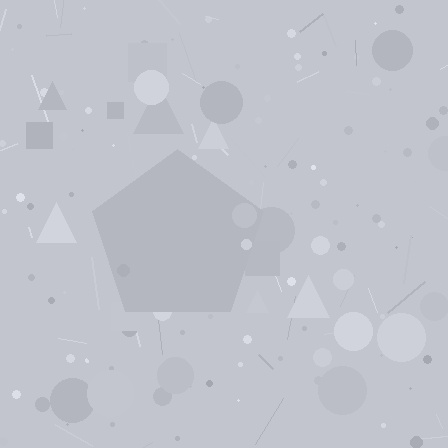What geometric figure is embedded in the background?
A pentagon is embedded in the background.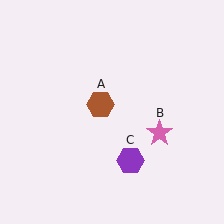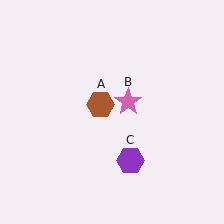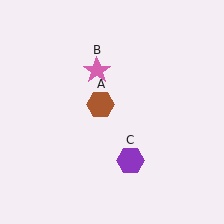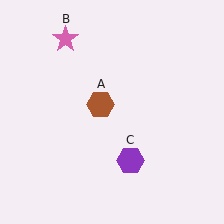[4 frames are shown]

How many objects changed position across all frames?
1 object changed position: pink star (object B).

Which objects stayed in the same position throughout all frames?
Brown hexagon (object A) and purple hexagon (object C) remained stationary.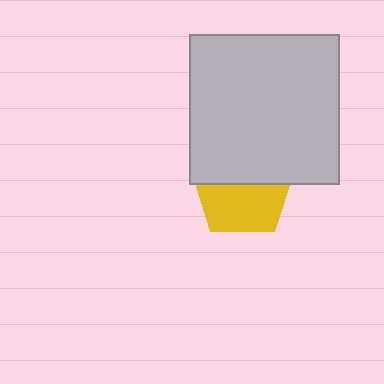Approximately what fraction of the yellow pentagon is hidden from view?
Roughly 49% of the yellow pentagon is hidden behind the light gray square.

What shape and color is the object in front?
The object in front is a light gray square.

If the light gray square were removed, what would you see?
You would see the complete yellow pentagon.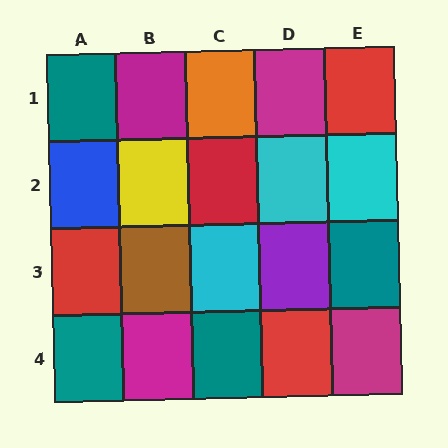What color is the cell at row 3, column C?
Cyan.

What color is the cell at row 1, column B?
Magenta.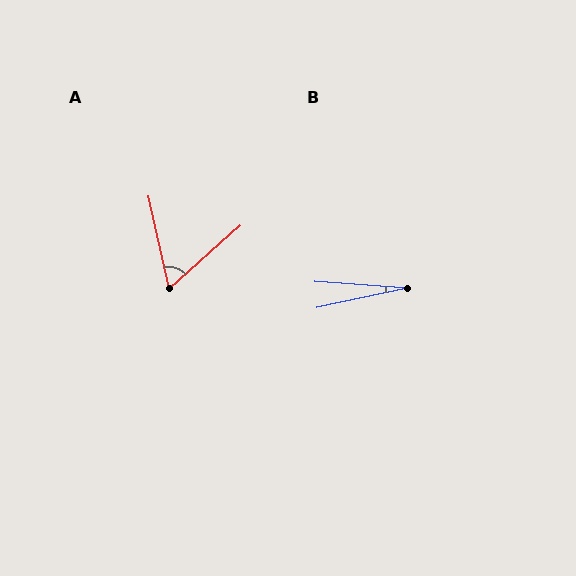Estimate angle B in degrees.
Approximately 16 degrees.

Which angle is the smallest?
B, at approximately 16 degrees.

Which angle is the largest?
A, at approximately 61 degrees.